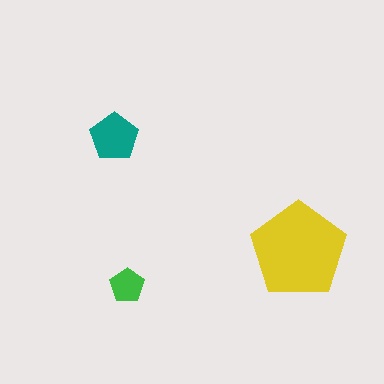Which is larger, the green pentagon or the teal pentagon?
The teal one.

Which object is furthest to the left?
The teal pentagon is leftmost.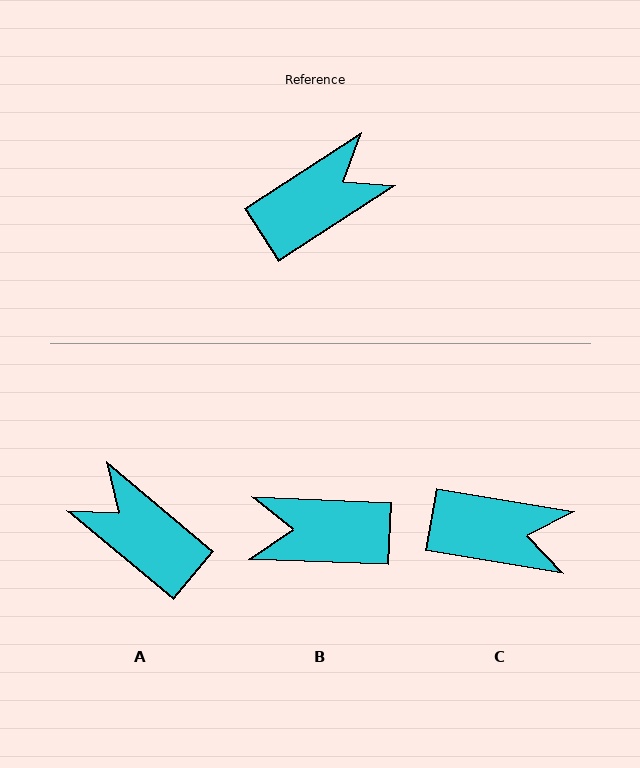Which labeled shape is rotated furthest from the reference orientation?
B, about 145 degrees away.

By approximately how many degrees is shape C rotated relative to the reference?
Approximately 42 degrees clockwise.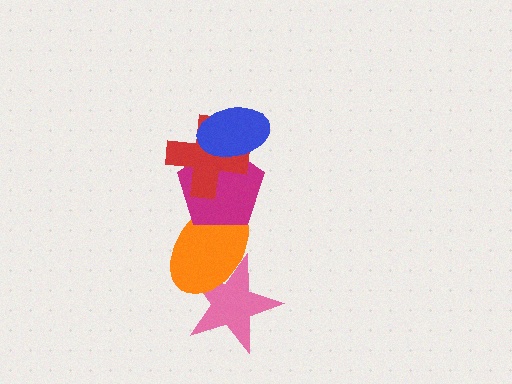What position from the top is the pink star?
The pink star is 5th from the top.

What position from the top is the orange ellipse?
The orange ellipse is 4th from the top.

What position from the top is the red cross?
The red cross is 2nd from the top.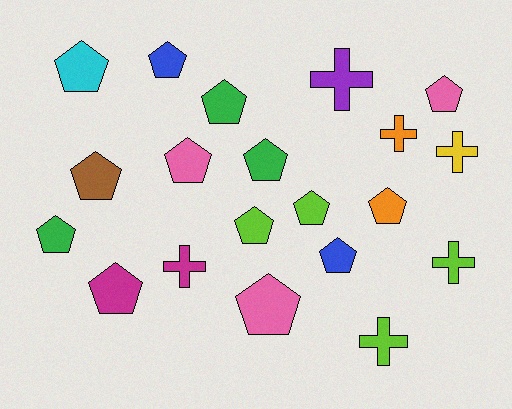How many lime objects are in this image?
There are 4 lime objects.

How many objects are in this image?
There are 20 objects.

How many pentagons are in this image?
There are 14 pentagons.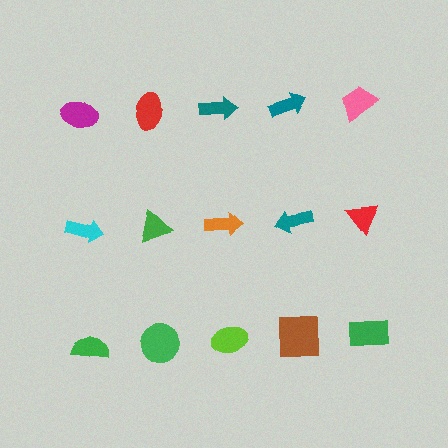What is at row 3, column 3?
A lime ellipse.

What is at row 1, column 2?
A red ellipse.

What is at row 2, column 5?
A red triangle.